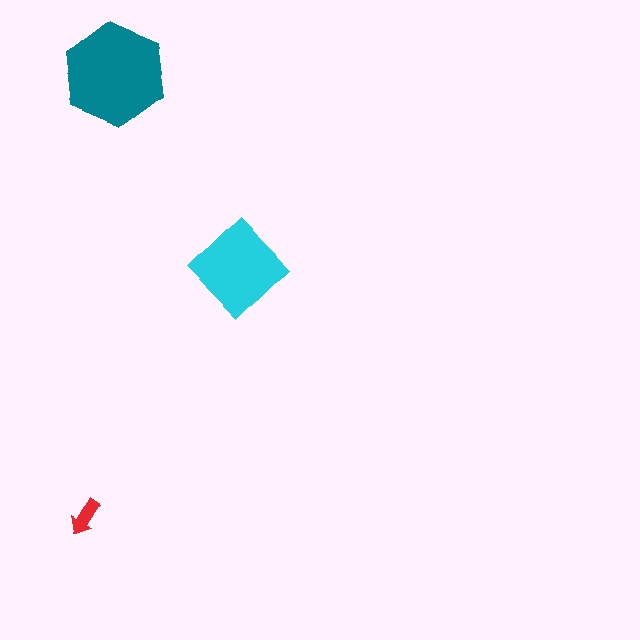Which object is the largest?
The teal hexagon.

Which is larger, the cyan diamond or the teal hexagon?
The teal hexagon.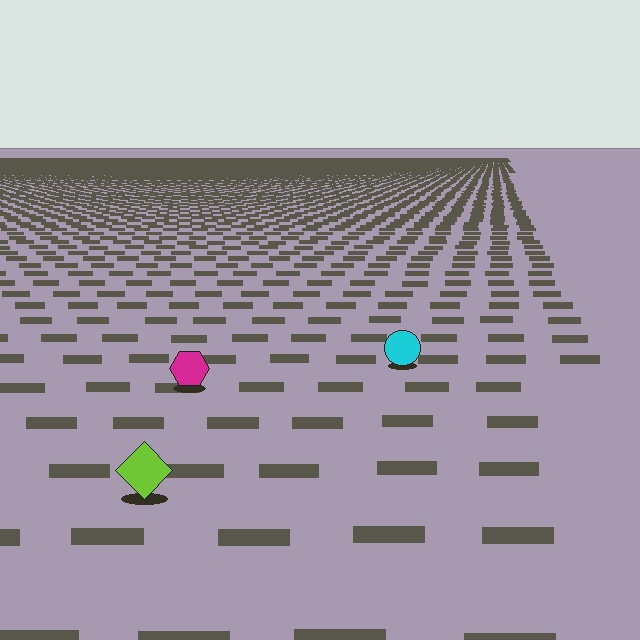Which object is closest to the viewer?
The lime diamond is closest. The texture marks near it are larger and more spread out.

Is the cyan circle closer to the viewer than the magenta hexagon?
No. The magenta hexagon is closer — you can tell from the texture gradient: the ground texture is coarser near it.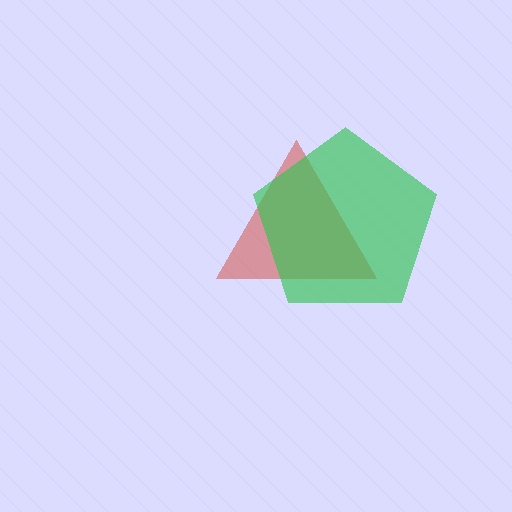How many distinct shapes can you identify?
There are 2 distinct shapes: a red triangle, a green pentagon.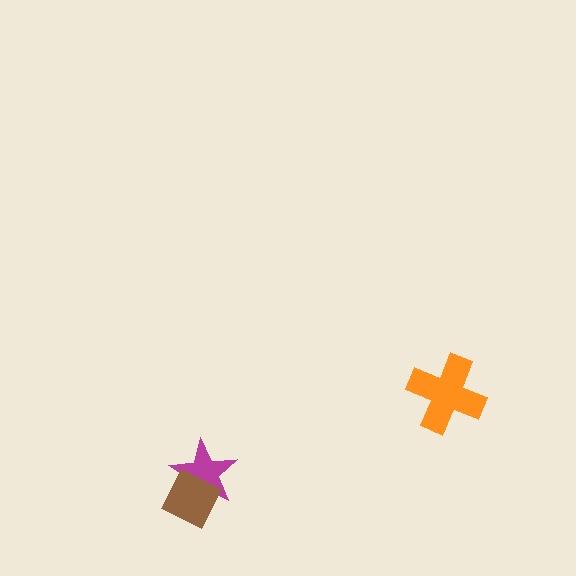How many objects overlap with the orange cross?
0 objects overlap with the orange cross.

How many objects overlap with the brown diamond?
1 object overlaps with the brown diamond.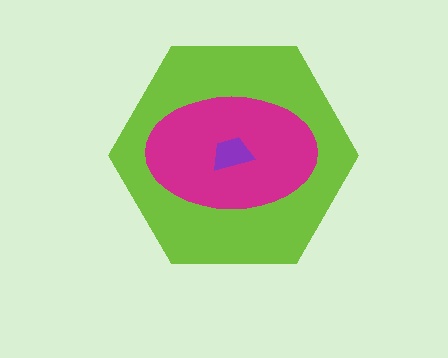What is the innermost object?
The purple trapezoid.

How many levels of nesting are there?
3.